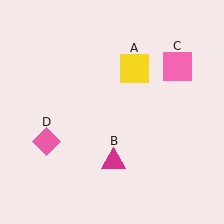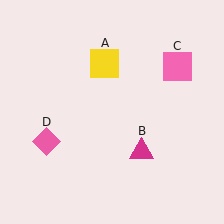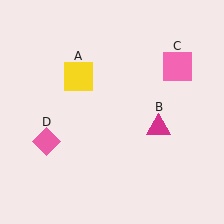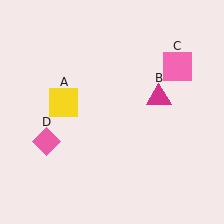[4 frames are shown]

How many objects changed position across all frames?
2 objects changed position: yellow square (object A), magenta triangle (object B).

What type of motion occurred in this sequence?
The yellow square (object A), magenta triangle (object B) rotated counterclockwise around the center of the scene.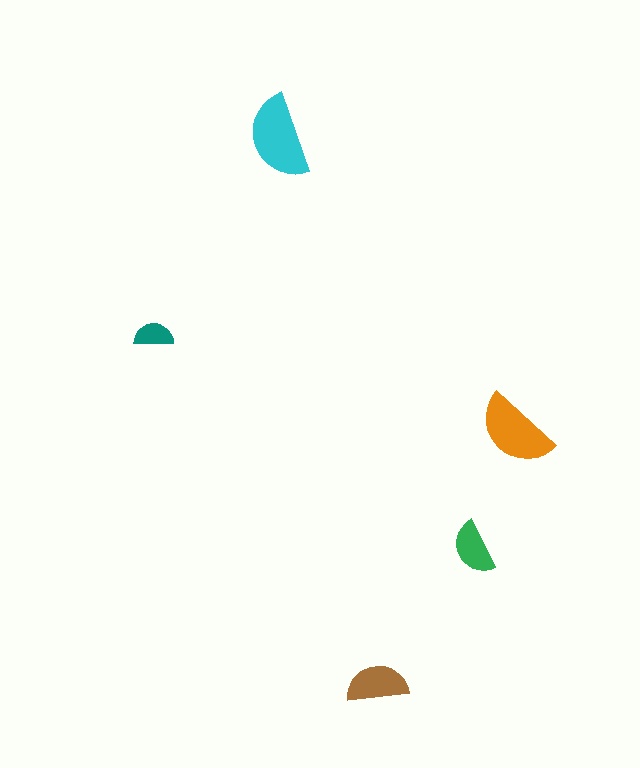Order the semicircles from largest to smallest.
the cyan one, the orange one, the brown one, the green one, the teal one.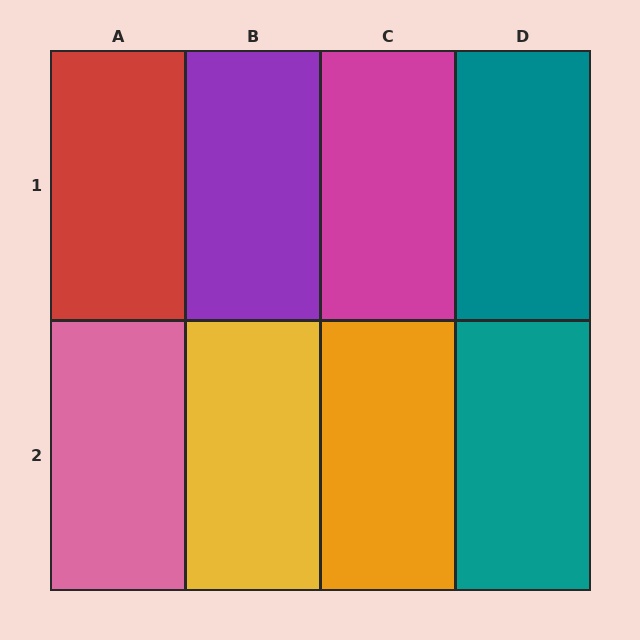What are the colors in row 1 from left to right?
Red, purple, magenta, teal.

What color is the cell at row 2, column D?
Teal.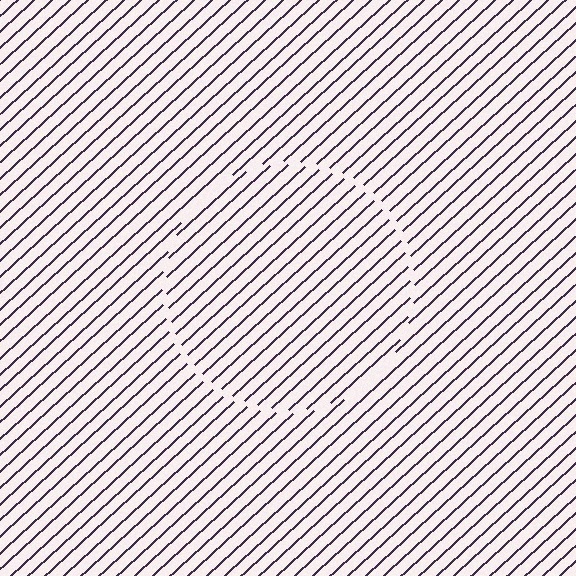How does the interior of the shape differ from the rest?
The interior of the shape contains the same grating, shifted by half a period — the contour is defined by the phase discontinuity where line-ends from the inner and outer gratings abut.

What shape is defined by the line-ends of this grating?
An illusory circle. The interior of the shape contains the same grating, shifted by half a period — the contour is defined by the phase discontinuity where line-ends from the inner and outer gratings abut.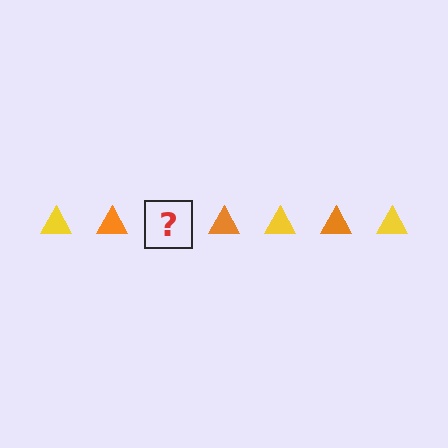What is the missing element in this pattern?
The missing element is a yellow triangle.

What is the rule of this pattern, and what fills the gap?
The rule is that the pattern cycles through yellow, orange triangles. The gap should be filled with a yellow triangle.